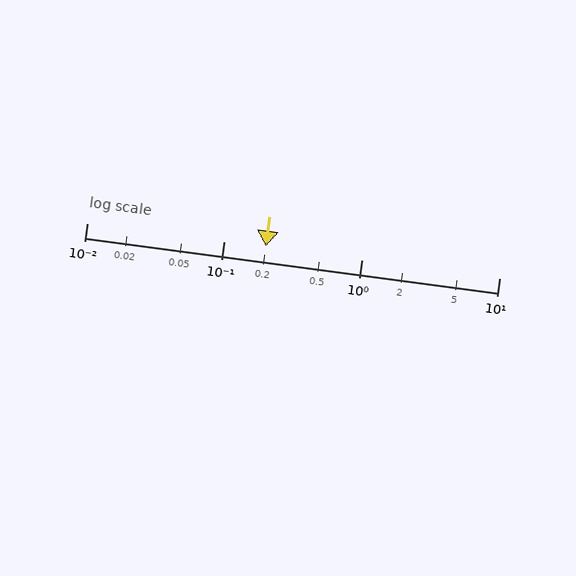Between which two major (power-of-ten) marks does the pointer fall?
The pointer is between 0.1 and 1.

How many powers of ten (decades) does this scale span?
The scale spans 3 decades, from 0.01 to 10.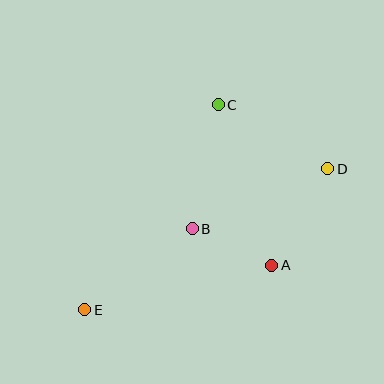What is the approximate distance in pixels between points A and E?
The distance between A and E is approximately 192 pixels.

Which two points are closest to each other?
Points A and B are closest to each other.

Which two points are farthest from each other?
Points D and E are farthest from each other.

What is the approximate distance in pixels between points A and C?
The distance between A and C is approximately 169 pixels.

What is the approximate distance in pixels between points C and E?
The distance between C and E is approximately 245 pixels.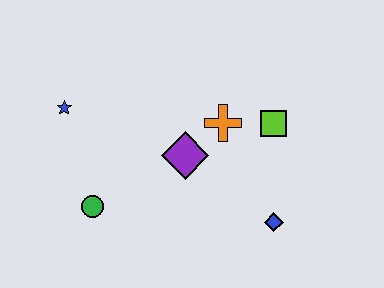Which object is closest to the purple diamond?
The orange cross is closest to the purple diamond.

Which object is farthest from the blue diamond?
The blue star is farthest from the blue diamond.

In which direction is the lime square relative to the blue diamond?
The lime square is above the blue diamond.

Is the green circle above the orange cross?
No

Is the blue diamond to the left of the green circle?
No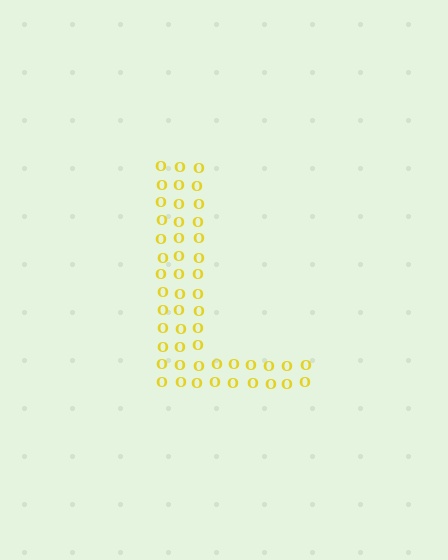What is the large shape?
The large shape is the letter L.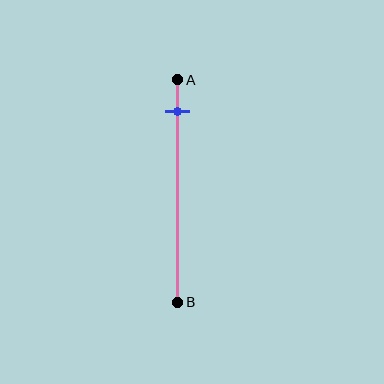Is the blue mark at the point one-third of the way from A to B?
No, the mark is at about 15% from A, not at the 33% one-third point.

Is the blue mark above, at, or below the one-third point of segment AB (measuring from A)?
The blue mark is above the one-third point of segment AB.